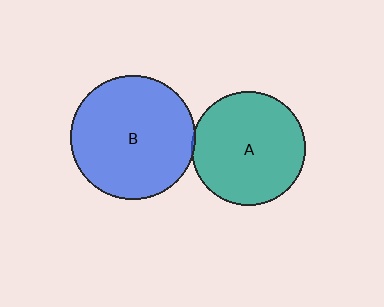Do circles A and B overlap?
Yes.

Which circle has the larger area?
Circle B (blue).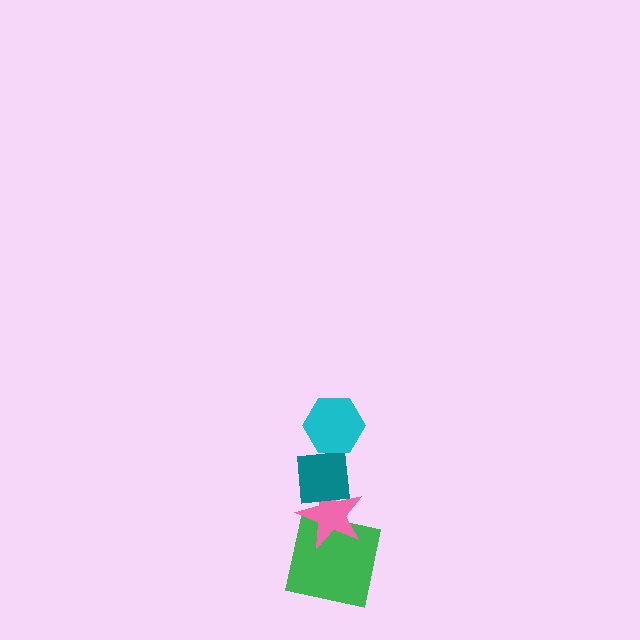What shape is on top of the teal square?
The cyan hexagon is on top of the teal square.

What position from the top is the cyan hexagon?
The cyan hexagon is 1st from the top.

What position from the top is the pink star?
The pink star is 3rd from the top.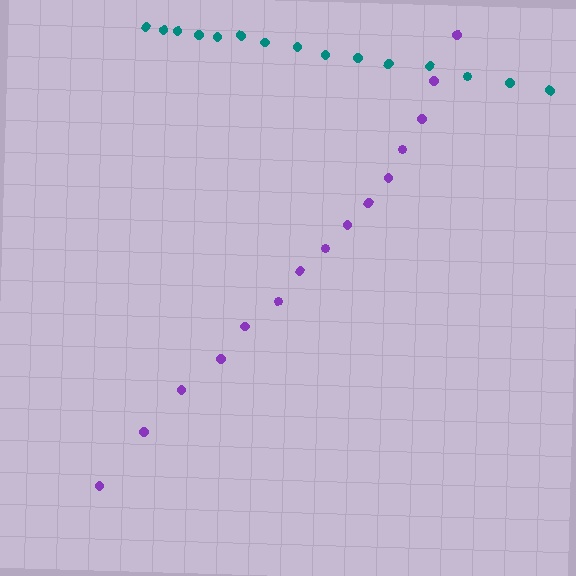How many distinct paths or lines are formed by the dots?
There are 2 distinct paths.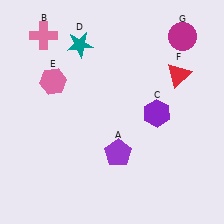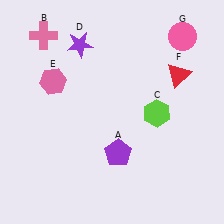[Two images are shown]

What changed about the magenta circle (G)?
In Image 1, G is magenta. In Image 2, it changed to pink.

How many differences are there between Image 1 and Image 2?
There are 3 differences between the two images.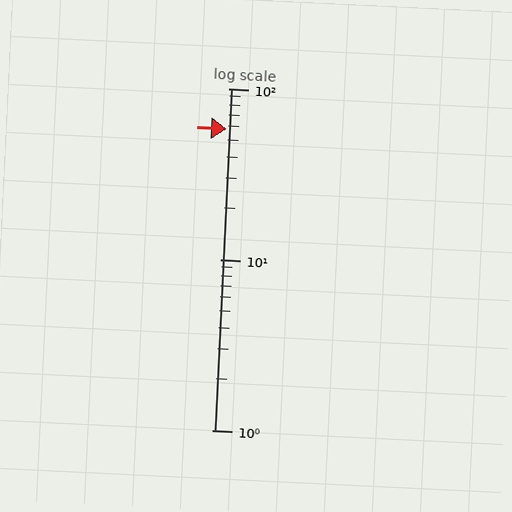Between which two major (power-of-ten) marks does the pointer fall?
The pointer is between 10 and 100.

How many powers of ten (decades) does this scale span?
The scale spans 2 decades, from 1 to 100.